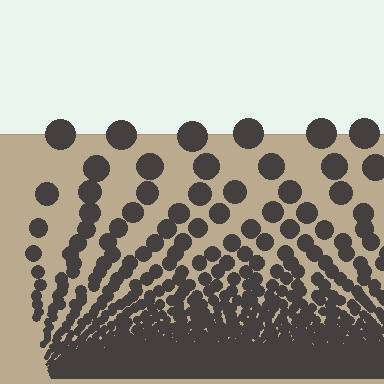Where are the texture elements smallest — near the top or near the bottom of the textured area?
Near the bottom.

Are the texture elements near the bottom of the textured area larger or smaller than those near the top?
Smaller. The gradient is inverted — elements near the bottom are smaller and denser.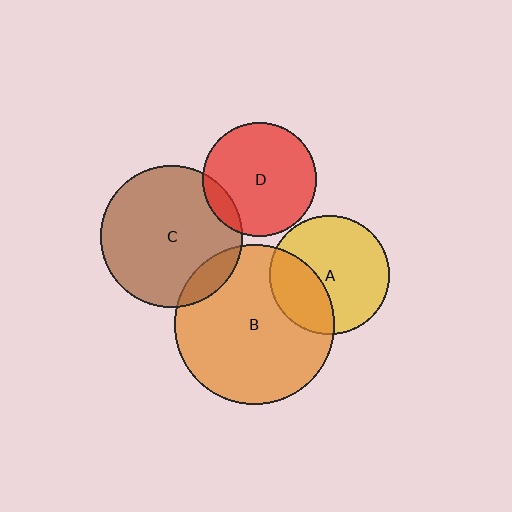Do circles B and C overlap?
Yes.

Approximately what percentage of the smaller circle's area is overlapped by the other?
Approximately 10%.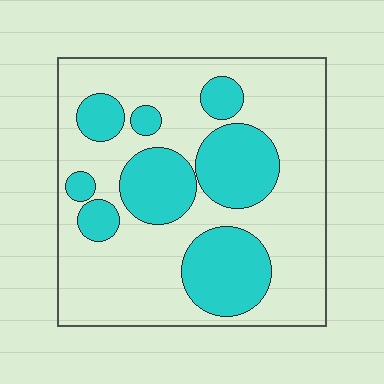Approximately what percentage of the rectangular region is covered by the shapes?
Approximately 30%.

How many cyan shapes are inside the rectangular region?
8.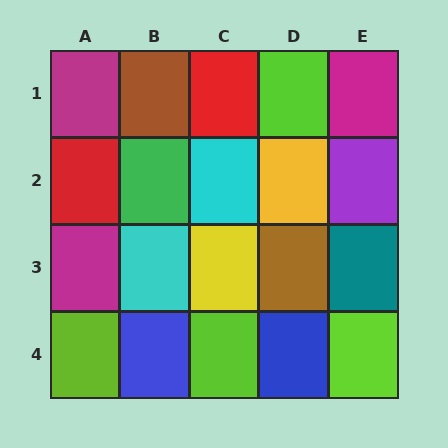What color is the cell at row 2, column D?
Yellow.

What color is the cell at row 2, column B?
Green.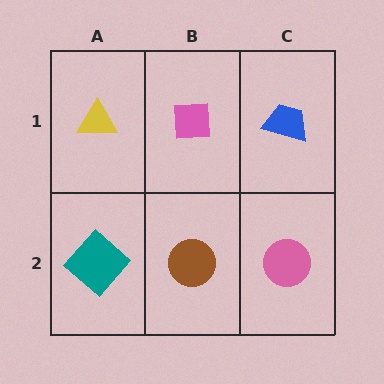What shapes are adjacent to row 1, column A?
A teal diamond (row 2, column A), a pink square (row 1, column B).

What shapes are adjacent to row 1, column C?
A pink circle (row 2, column C), a pink square (row 1, column B).